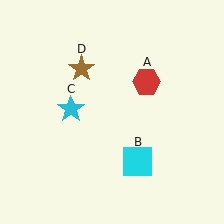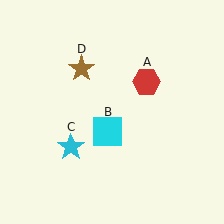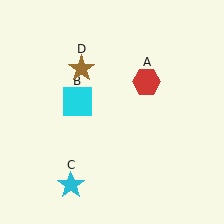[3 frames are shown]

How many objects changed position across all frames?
2 objects changed position: cyan square (object B), cyan star (object C).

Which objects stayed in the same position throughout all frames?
Red hexagon (object A) and brown star (object D) remained stationary.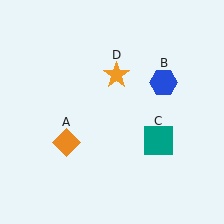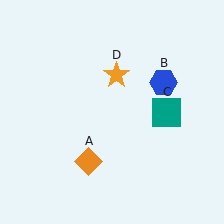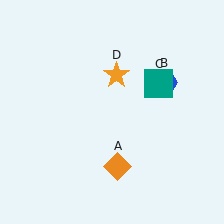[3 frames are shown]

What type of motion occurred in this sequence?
The orange diamond (object A), teal square (object C) rotated counterclockwise around the center of the scene.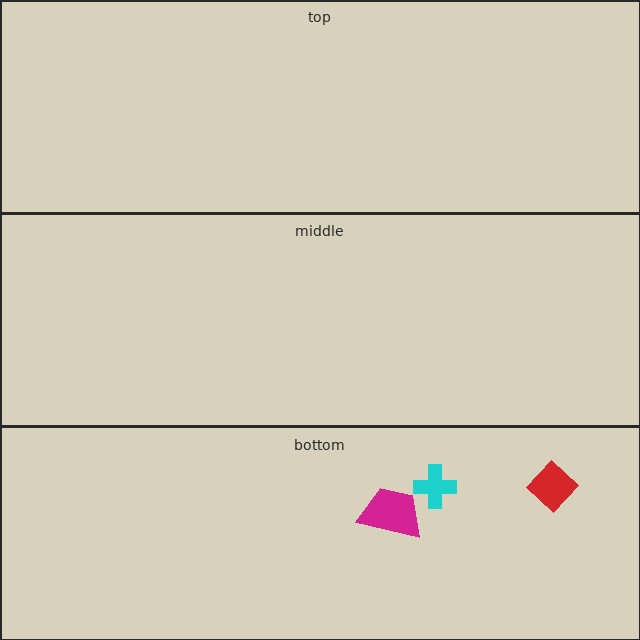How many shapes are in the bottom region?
3.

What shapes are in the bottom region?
The red diamond, the magenta trapezoid, the cyan cross.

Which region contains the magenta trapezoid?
The bottom region.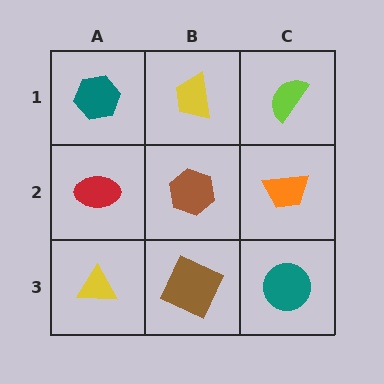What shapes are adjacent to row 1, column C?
An orange trapezoid (row 2, column C), a yellow trapezoid (row 1, column B).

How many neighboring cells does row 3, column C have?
2.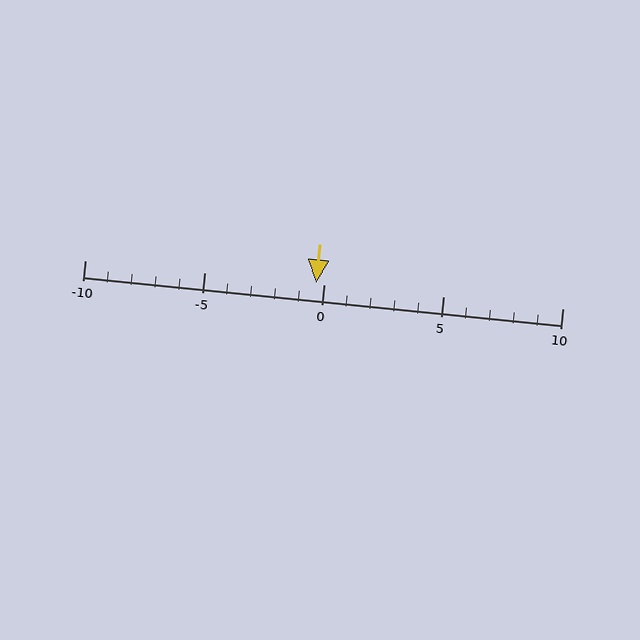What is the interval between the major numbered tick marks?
The major tick marks are spaced 5 units apart.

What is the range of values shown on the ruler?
The ruler shows values from -10 to 10.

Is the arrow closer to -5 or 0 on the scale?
The arrow is closer to 0.